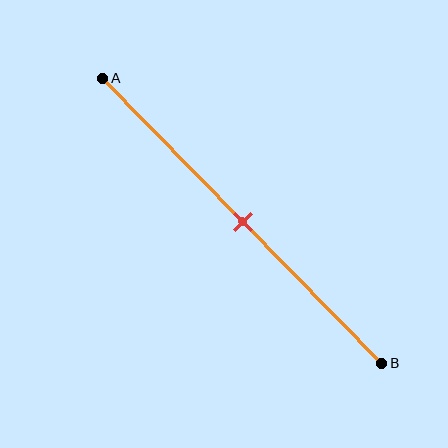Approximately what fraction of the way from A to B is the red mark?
The red mark is approximately 50% of the way from A to B.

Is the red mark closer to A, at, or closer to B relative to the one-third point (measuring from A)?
The red mark is closer to point B than the one-third point of segment AB.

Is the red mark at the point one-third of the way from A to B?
No, the mark is at about 50% from A, not at the 33% one-third point.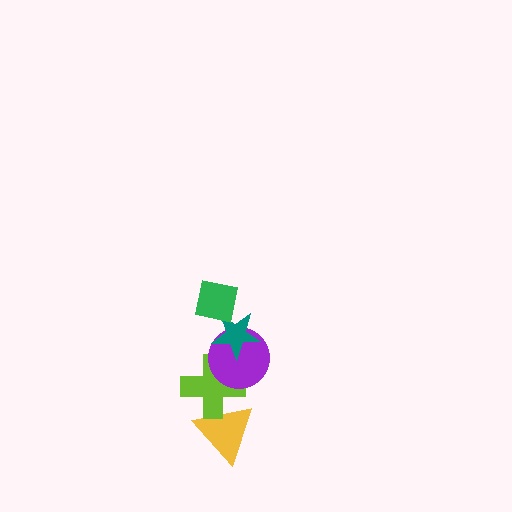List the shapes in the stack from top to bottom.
From top to bottom: the green square, the teal star, the purple circle, the lime cross, the yellow triangle.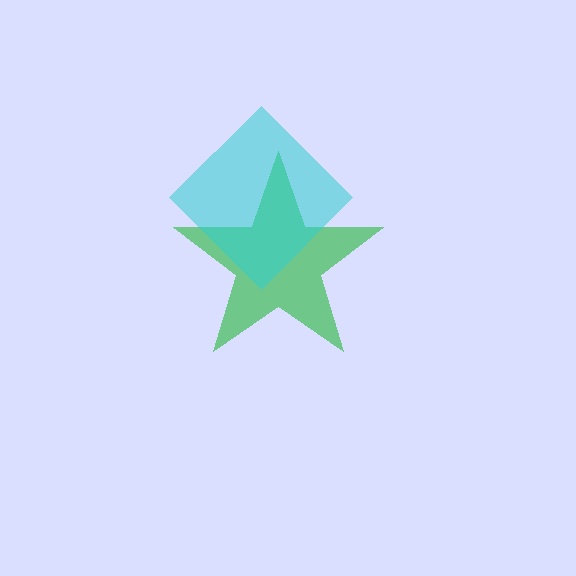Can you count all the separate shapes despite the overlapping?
Yes, there are 2 separate shapes.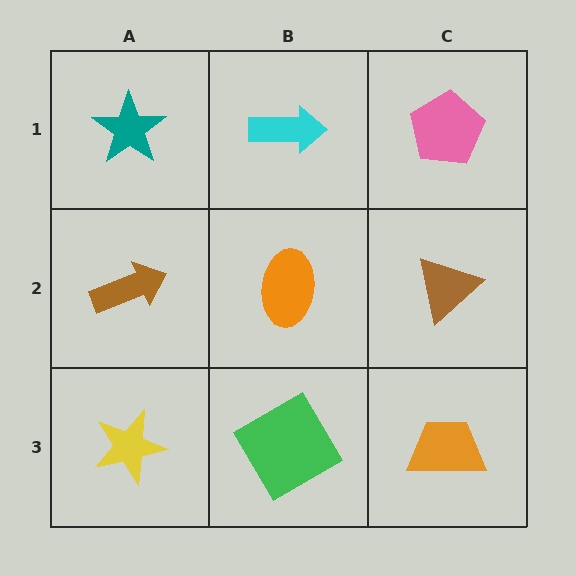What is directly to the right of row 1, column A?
A cyan arrow.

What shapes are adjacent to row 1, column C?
A brown triangle (row 2, column C), a cyan arrow (row 1, column B).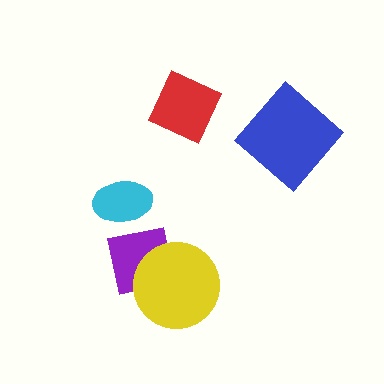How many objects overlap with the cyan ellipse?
1 object overlaps with the cyan ellipse.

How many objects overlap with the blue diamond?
0 objects overlap with the blue diamond.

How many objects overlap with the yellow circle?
1 object overlaps with the yellow circle.